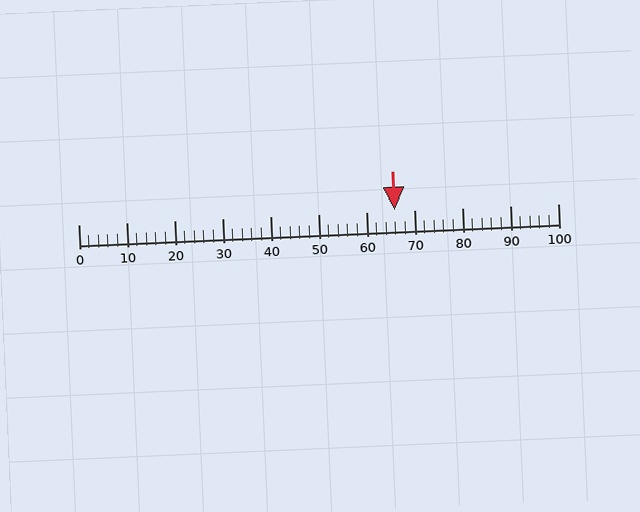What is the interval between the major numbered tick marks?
The major tick marks are spaced 10 units apart.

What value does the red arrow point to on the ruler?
The red arrow points to approximately 66.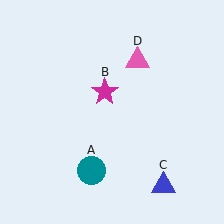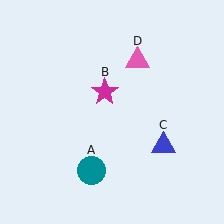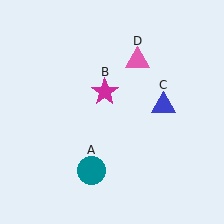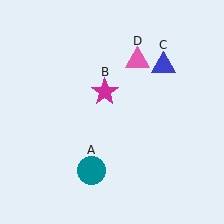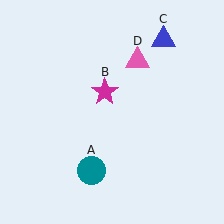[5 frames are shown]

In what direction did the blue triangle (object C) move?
The blue triangle (object C) moved up.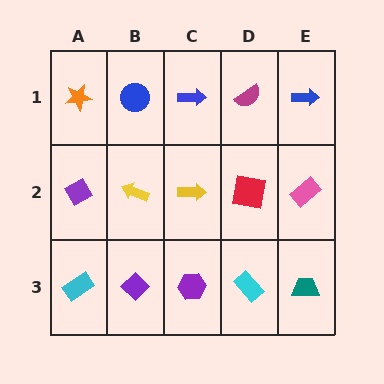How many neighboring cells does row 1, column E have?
2.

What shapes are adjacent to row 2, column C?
A blue arrow (row 1, column C), a purple hexagon (row 3, column C), a yellow arrow (row 2, column B), a red square (row 2, column D).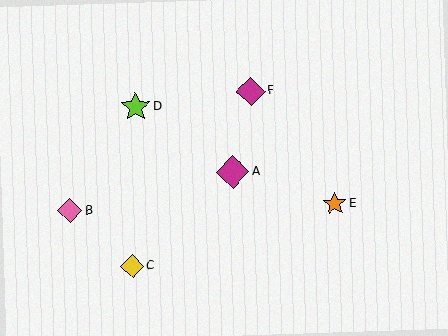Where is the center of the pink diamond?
The center of the pink diamond is at (70, 211).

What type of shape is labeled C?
Shape C is a yellow diamond.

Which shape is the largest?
The magenta diamond (labeled A) is the largest.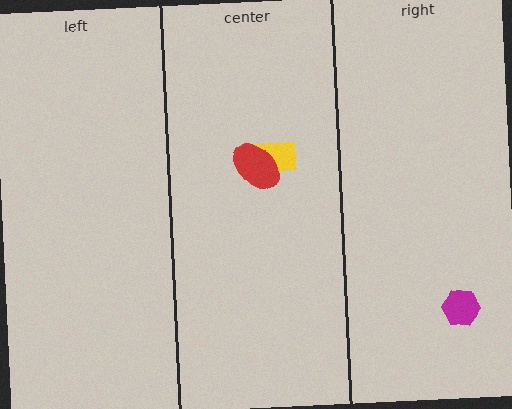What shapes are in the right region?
The magenta hexagon.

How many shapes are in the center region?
2.